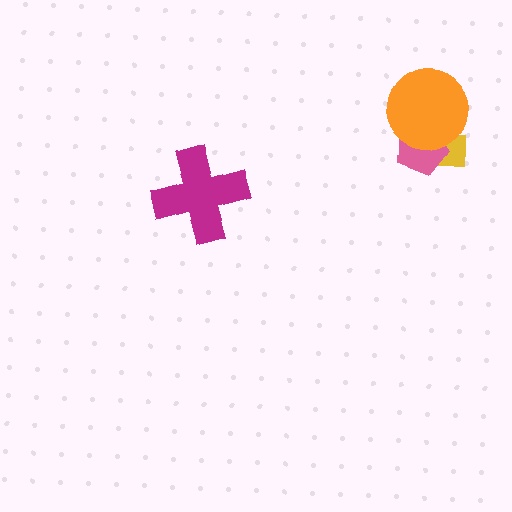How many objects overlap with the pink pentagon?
2 objects overlap with the pink pentagon.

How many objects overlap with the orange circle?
2 objects overlap with the orange circle.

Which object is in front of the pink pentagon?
The orange circle is in front of the pink pentagon.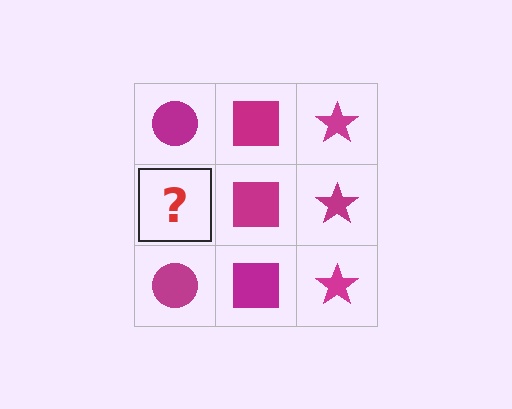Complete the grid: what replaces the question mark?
The question mark should be replaced with a magenta circle.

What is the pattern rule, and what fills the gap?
The rule is that each column has a consistent shape. The gap should be filled with a magenta circle.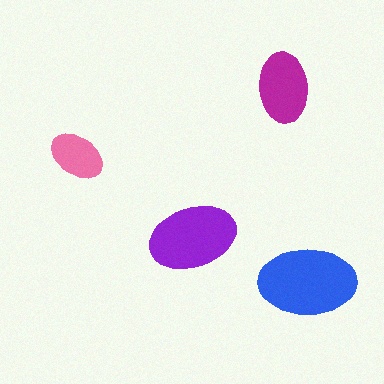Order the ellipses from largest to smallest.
the blue one, the purple one, the magenta one, the pink one.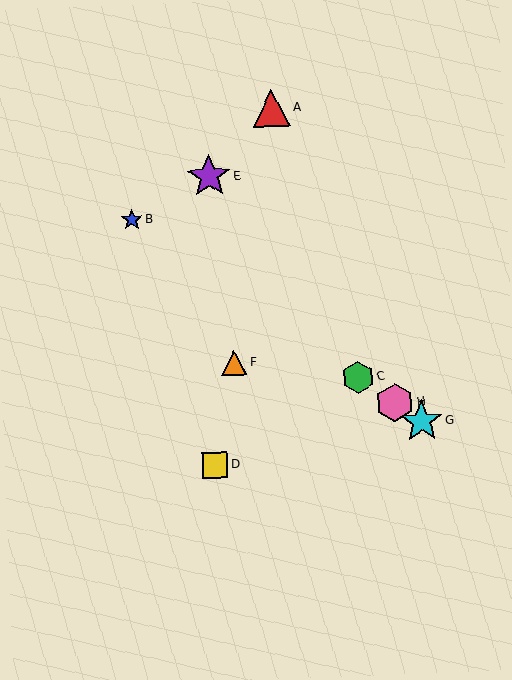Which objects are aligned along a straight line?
Objects B, C, G, H are aligned along a straight line.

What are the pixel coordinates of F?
Object F is at (234, 363).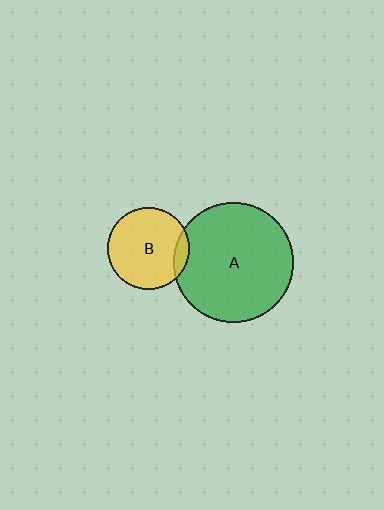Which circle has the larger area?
Circle A (green).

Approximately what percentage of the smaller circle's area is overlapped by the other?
Approximately 10%.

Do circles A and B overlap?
Yes.